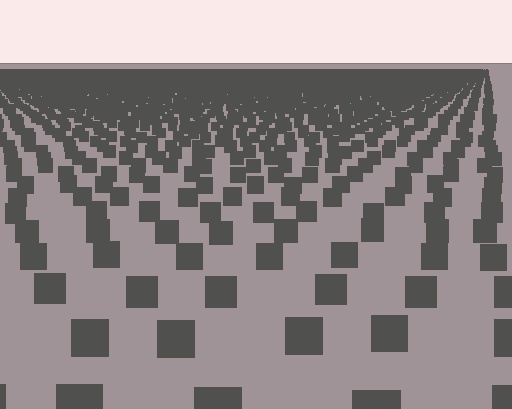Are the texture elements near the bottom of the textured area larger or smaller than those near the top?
Larger. Near the bottom, elements are closer to the viewer and appear at a bigger on-screen size.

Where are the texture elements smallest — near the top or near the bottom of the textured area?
Near the top.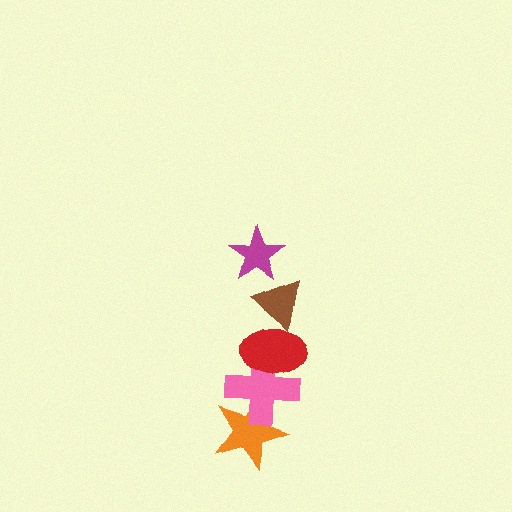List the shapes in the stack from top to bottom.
From top to bottom: the magenta star, the brown triangle, the red ellipse, the pink cross, the orange star.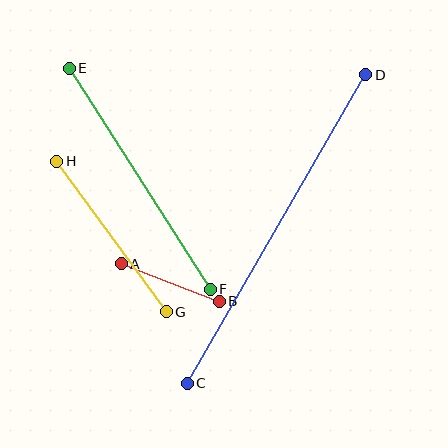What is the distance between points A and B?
The distance is approximately 105 pixels.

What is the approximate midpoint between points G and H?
The midpoint is at approximately (112, 236) pixels.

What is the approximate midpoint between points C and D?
The midpoint is at approximately (276, 229) pixels.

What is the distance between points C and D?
The distance is approximately 356 pixels.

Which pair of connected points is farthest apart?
Points C and D are farthest apart.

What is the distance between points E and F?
The distance is approximately 262 pixels.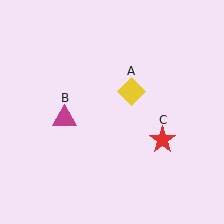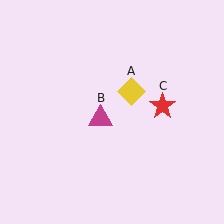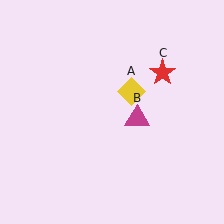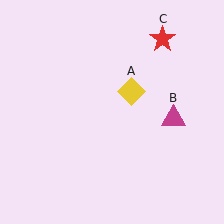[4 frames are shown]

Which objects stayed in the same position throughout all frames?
Yellow diamond (object A) remained stationary.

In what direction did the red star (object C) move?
The red star (object C) moved up.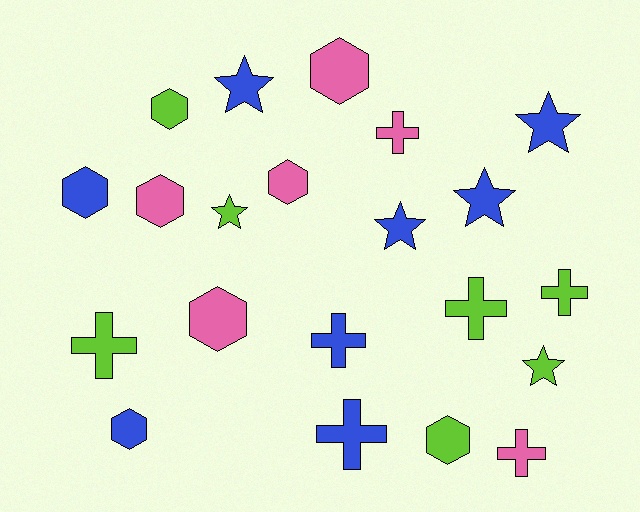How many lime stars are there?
There are 2 lime stars.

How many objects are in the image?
There are 21 objects.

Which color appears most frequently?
Blue, with 8 objects.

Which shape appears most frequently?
Hexagon, with 8 objects.